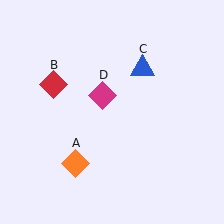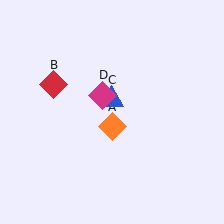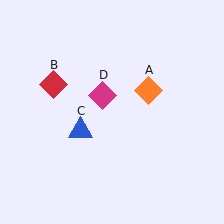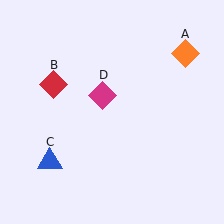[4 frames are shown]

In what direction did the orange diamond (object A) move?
The orange diamond (object A) moved up and to the right.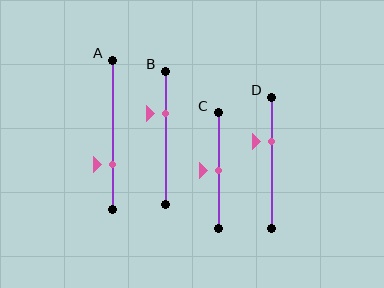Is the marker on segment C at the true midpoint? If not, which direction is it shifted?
Yes, the marker on segment C is at the true midpoint.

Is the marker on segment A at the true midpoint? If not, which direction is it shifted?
No, the marker on segment A is shifted downward by about 20% of the segment length.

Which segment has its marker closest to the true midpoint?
Segment C has its marker closest to the true midpoint.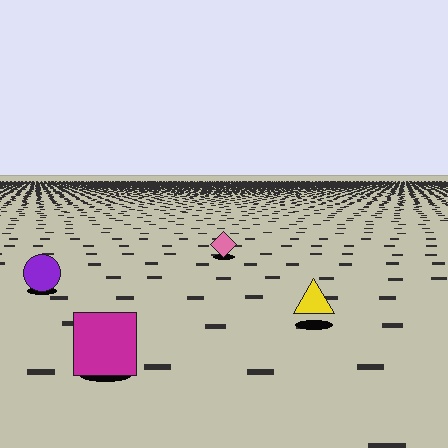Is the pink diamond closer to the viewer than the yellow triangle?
No. The yellow triangle is closer — you can tell from the texture gradient: the ground texture is coarser near it.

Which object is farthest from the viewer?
The pink diamond is farthest from the viewer. It appears smaller and the ground texture around it is denser.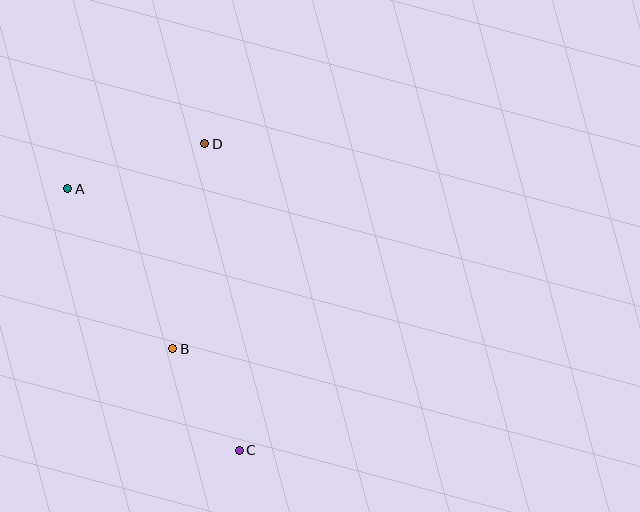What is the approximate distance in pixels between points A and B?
The distance between A and B is approximately 192 pixels.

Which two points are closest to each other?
Points B and C are closest to each other.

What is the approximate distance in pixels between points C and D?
The distance between C and D is approximately 309 pixels.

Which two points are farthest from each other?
Points A and C are farthest from each other.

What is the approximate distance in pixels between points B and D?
The distance between B and D is approximately 208 pixels.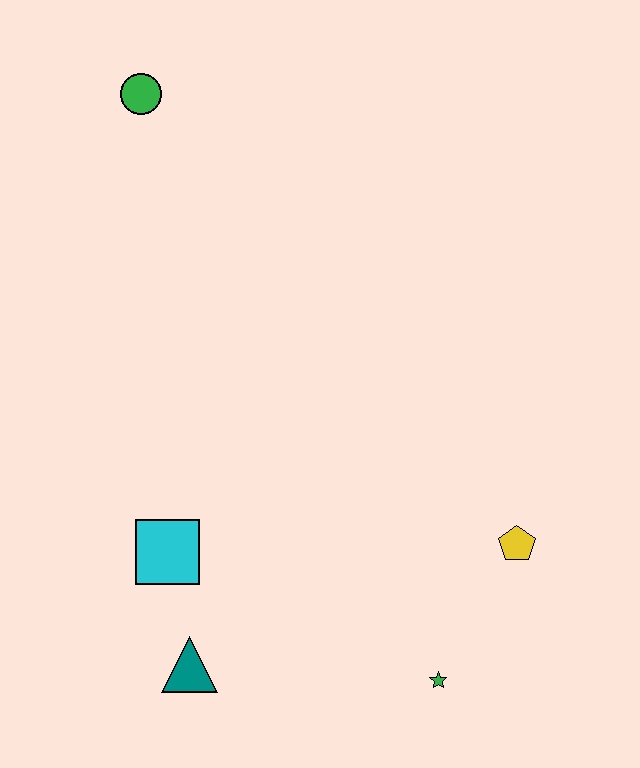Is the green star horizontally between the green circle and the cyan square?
No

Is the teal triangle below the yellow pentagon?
Yes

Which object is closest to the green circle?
The cyan square is closest to the green circle.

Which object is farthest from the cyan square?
The green circle is farthest from the cyan square.